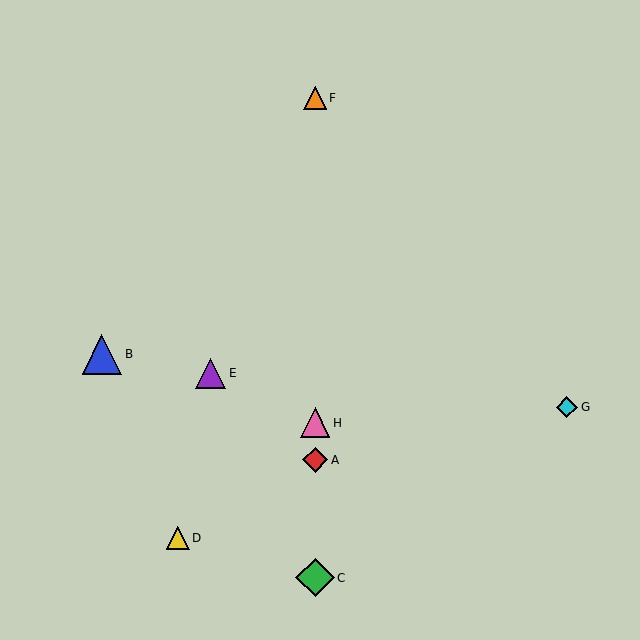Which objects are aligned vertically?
Objects A, C, F, H are aligned vertically.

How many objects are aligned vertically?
4 objects (A, C, F, H) are aligned vertically.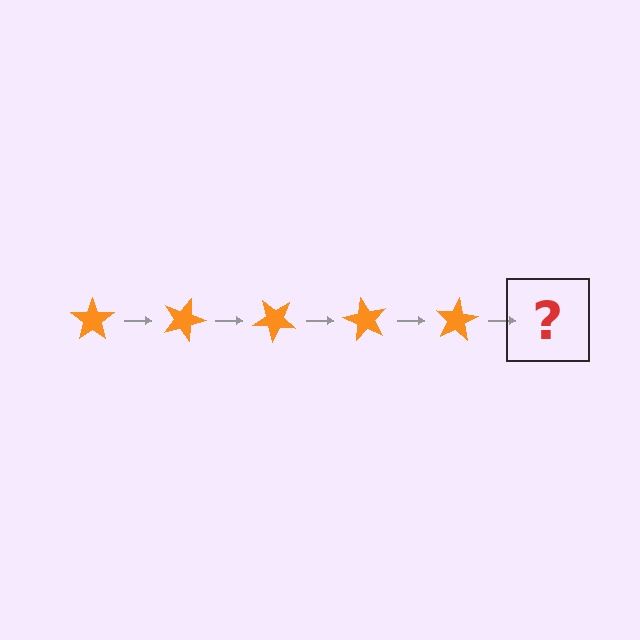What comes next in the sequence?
The next element should be an orange star rotated 100 degrees.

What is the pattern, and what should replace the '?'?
The pattern is that the star rotates 20 degrees each step. The '?' should be an orange star rotated 100 degrees.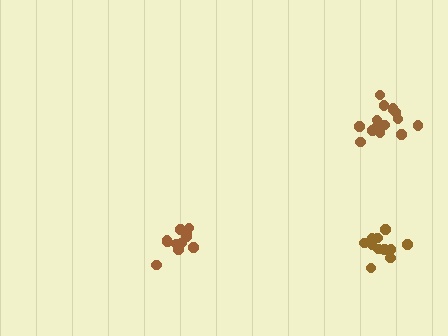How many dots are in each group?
Group 1: 16 dots, Group 2: 11 dots, Group 3: 11 dots (38 total).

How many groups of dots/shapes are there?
There are 3 groups.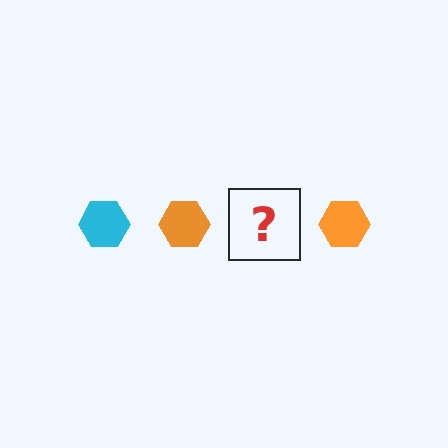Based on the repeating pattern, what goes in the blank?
The blank should be a cyan hexagon.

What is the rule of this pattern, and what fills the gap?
The rule is that the pattern cycles through cyan, orange hexagons. The gap should be filled with a cyan hexagon.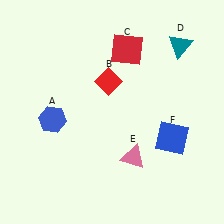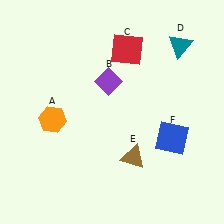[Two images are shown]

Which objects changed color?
A changed from blue to orange. B changed from red to purple. E changed from pink to brown.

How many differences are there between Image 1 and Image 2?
There are 3 differences between the two images.